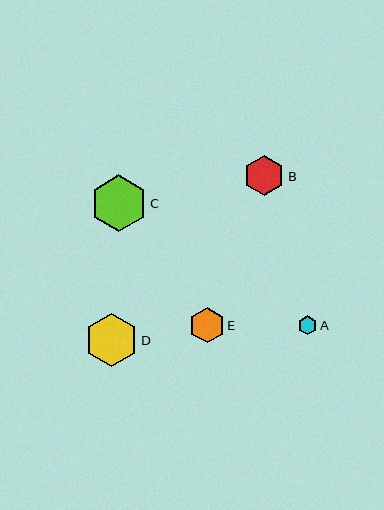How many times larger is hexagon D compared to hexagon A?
Hexagon D is approximately 2.8 times the size of hexagon A.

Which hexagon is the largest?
Hexagon C is the largest with a size of approximately 57 pixels.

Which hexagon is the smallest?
Hexagon A is the smallest with a size of approximately 19 pixels.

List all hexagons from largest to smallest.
From largest to smallest: C, D, B, E, A.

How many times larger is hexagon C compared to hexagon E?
Hexagon C is approximately 1.6 times the size of hexagon E.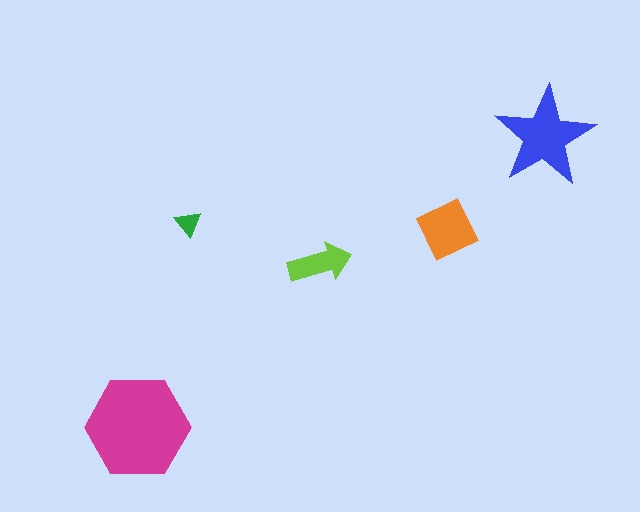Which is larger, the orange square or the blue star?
The blue star.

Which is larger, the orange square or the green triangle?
The orange square.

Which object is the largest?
The magenta hexagon.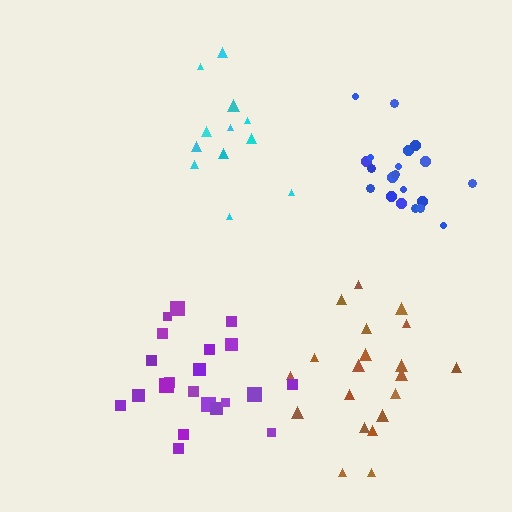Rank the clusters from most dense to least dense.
purple, blue, brown, cyan.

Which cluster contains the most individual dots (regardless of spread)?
Purple (21).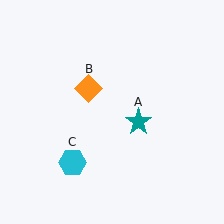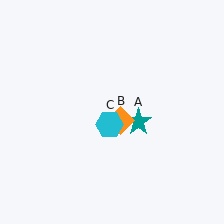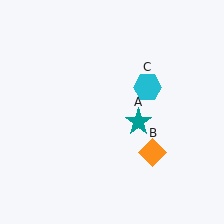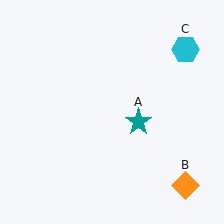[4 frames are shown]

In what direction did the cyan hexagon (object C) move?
The cyan hexagon (object C) moved up and to the right.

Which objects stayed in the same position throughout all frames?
Teal star (object A) remained stationary.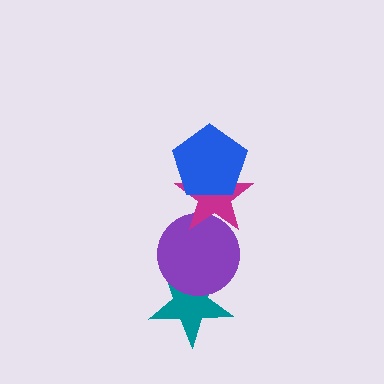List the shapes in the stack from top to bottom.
From top to bottom: the blue pentagon, the magenta star, the purple circle, the teal star.